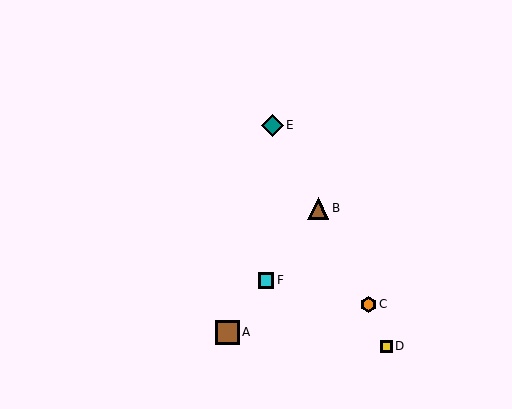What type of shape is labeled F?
Shape F is a cyan square.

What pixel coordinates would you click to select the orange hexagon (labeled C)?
Click at (368, 304) to select the orange hexagon C.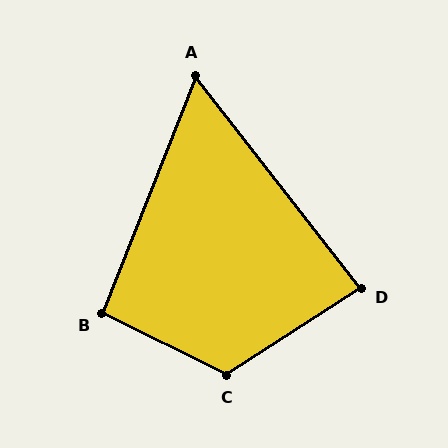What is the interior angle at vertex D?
Approximately 85 degrees (approximately right).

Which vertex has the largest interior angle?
C, at approximately 121 degrees.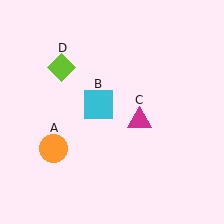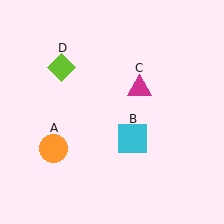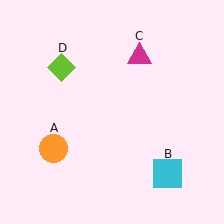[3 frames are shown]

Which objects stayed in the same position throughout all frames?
Orange circle (object A) and lime diamond (object D) remained stationary.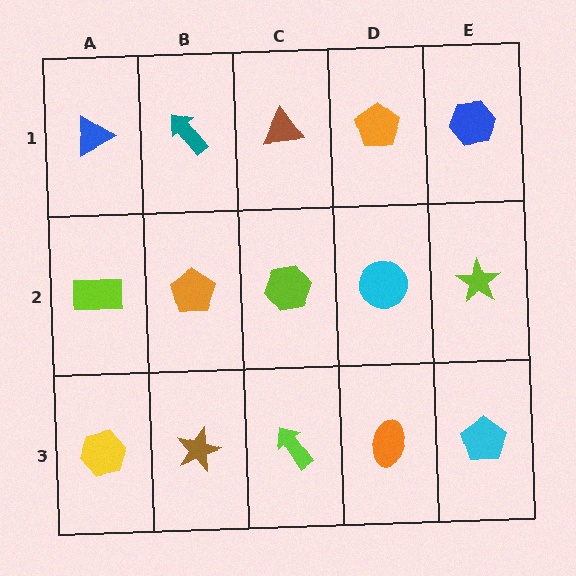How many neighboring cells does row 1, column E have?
2.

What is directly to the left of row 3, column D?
A lime arrow.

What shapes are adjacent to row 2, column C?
A brown triangle (row 1, column C), a lime arrow (row 3, column C), an orange pentagon (row 2, column B), a cyan circle (row 2, column D).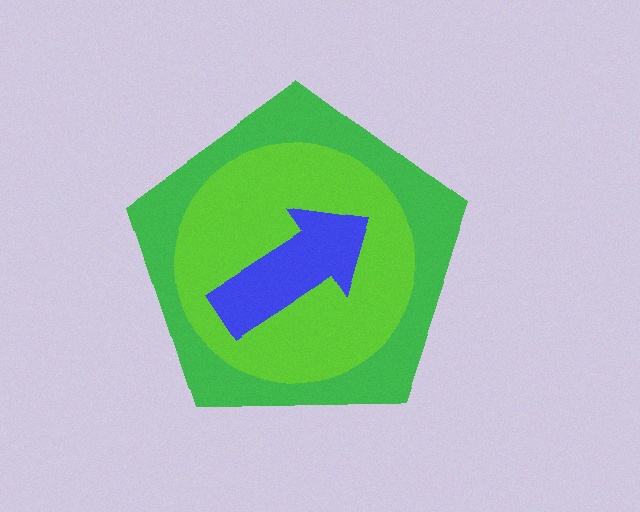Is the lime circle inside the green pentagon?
Yes.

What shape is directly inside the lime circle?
The blue arrow.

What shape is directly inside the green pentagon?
The lime circle.